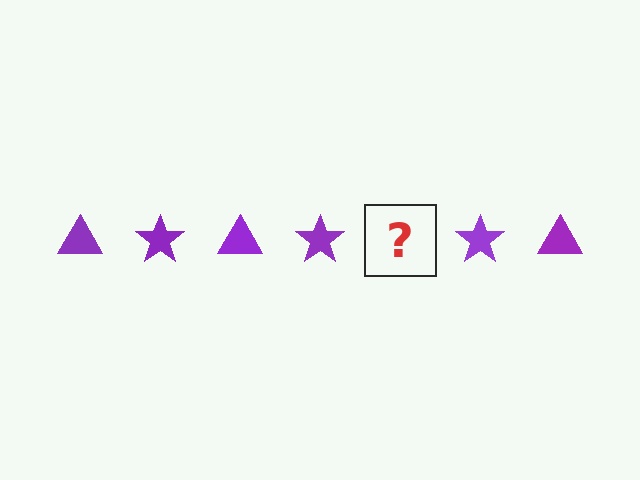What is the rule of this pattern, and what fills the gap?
The rule is that the pattern cycles through triangle, star shapes in purple. The gap should be filled with a purple triangle.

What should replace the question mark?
The question mark should be replaced with a purple triangle.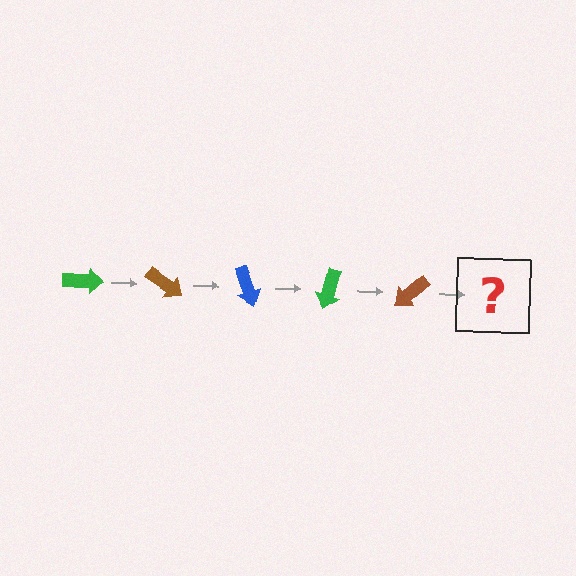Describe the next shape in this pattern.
It should be a blue arrow, rotated 175 degrees from the start.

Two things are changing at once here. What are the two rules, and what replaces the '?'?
The two rules are that it rotates 35 degrees each step and the color cycles through green, brown, and blue. The '?' should be a blue arrow, rotated 175 degrees from the start.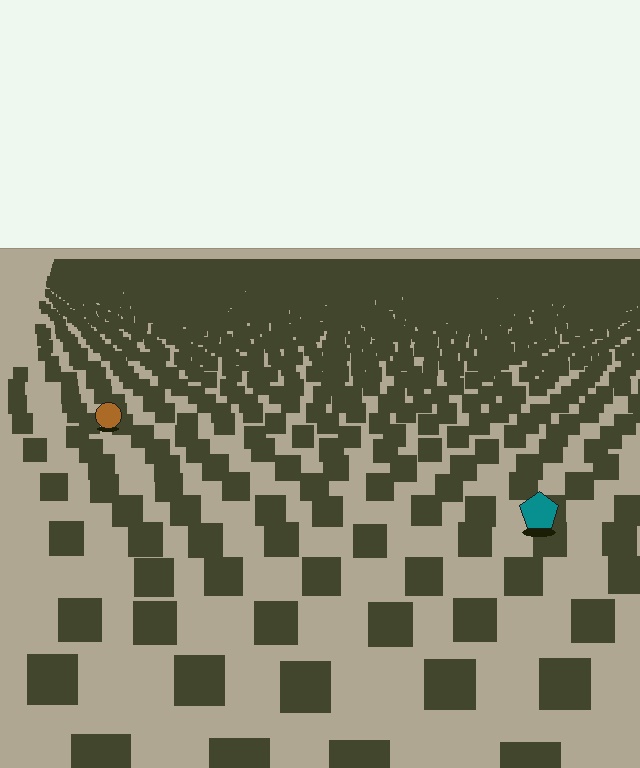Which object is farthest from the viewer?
The brown circle is farthest from the viewer. It appears smaller and the ground texture around it is denser.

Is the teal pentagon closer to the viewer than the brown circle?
Yes. The teal pentagon is closer — you can tell from the texture gradient: the ground texture is coarser near it.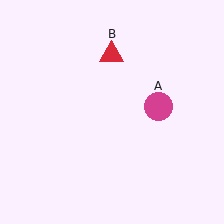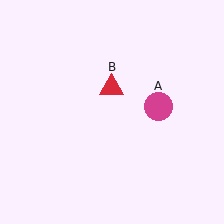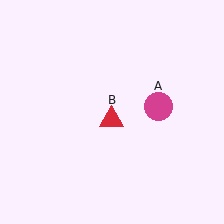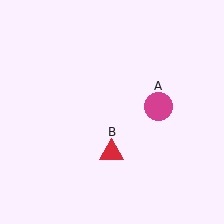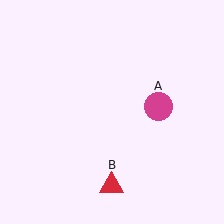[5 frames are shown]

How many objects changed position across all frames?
1 object changed position: red triangle (object B).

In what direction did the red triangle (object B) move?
The red triangle (object B) moved down.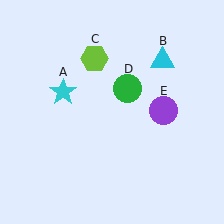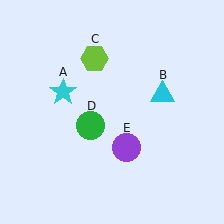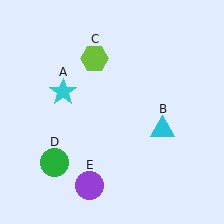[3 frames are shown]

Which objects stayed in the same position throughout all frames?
Cyan star (object A) and lime hexagon (object C) remained stationary.